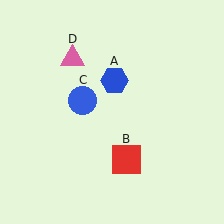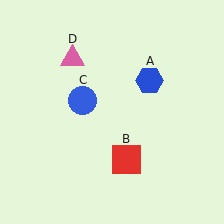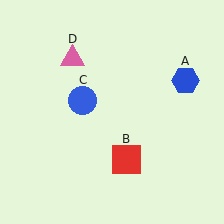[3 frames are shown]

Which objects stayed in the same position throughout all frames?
Red square (object B) and blue circle (object C) and pink triangle (object D) remained stationary.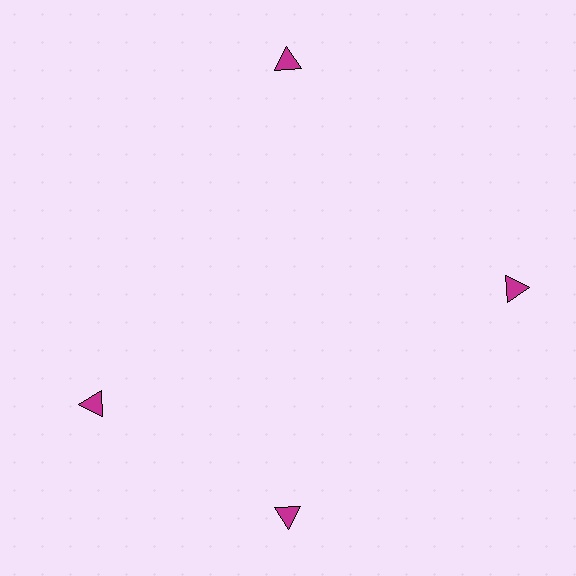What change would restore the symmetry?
The symmetry would be restored by rotating it back into even spacing with its neighbors so that all 4 triangles sit at equal angles and equal distance from the center.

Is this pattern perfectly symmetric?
No. The 4 magenta triangles are arranged in a ring, but one element near the 9 o'clock position is rotated out of alignment along the ring, breaking the 4-fold rotational symmetry.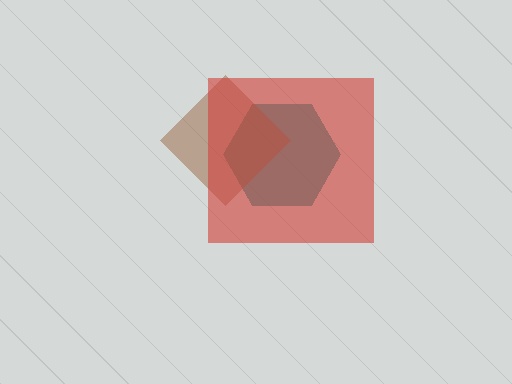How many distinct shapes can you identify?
There are 3 distinct shapes: a teal hexagon, a brown diamond, a red square.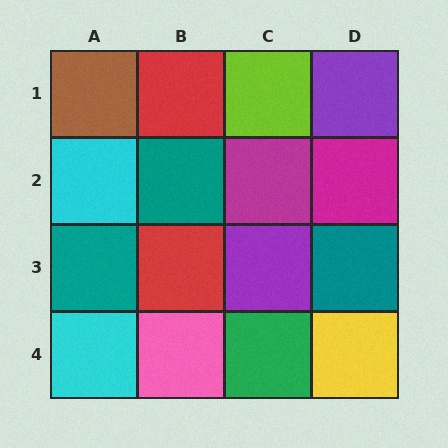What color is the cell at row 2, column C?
Magenta.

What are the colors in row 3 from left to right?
Teal, red, purple, teal.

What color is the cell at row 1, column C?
Lime.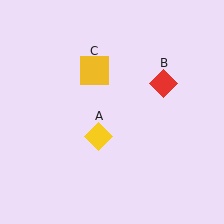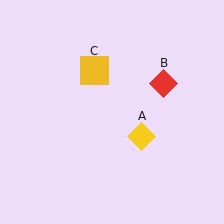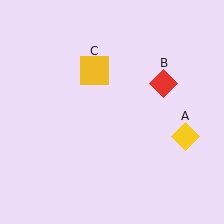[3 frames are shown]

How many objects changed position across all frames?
1 object changed position: yellow diamond (object A).